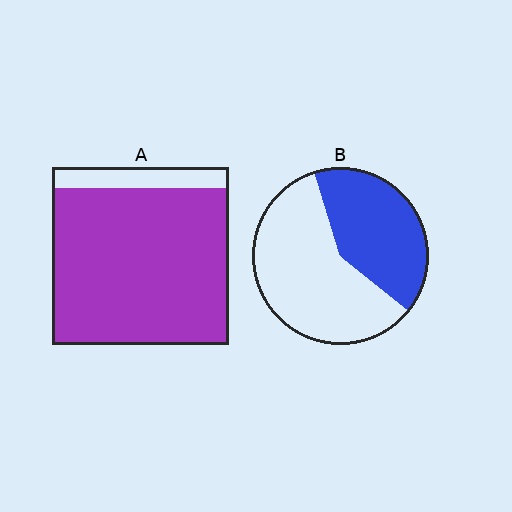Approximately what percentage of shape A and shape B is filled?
A is approximately 90% and B is approximately 40%.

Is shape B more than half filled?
No.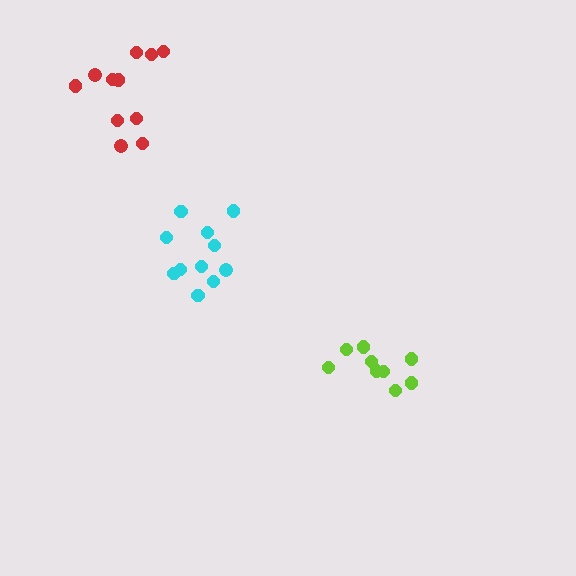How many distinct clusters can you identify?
There are 3 distinct clusters.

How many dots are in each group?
Group 1: 9 dots, Group 2: 11 dots, Group 3: 11 dots (31 total).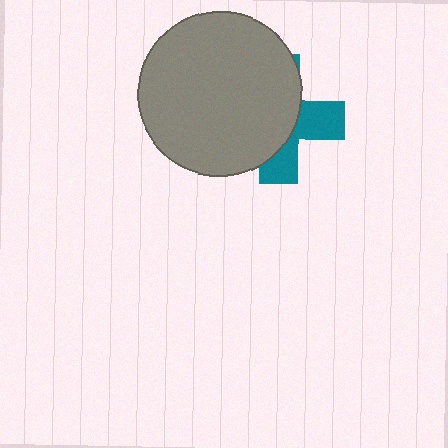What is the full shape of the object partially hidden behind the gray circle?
The partially hidden object is a teal cross.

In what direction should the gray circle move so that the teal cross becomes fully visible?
The gray circle should move left. That is the shortest direction to clear the overlap and leave the teal cross fully visible.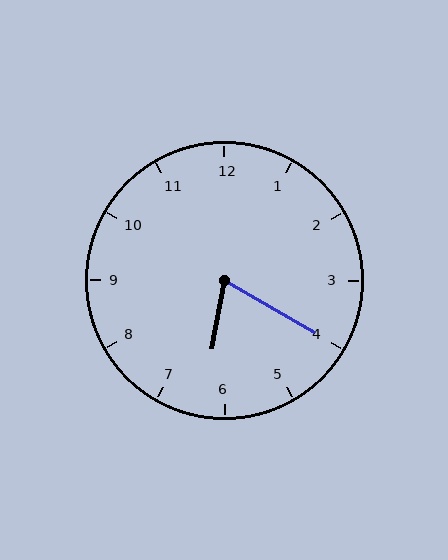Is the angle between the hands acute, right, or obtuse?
It is acute.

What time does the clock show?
6:20.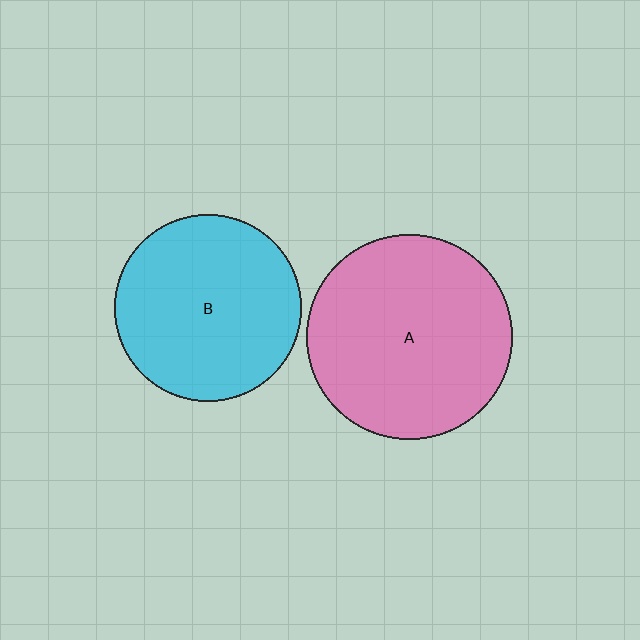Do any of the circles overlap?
No, none of the circles overlap.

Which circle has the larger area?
Circle A (pink).